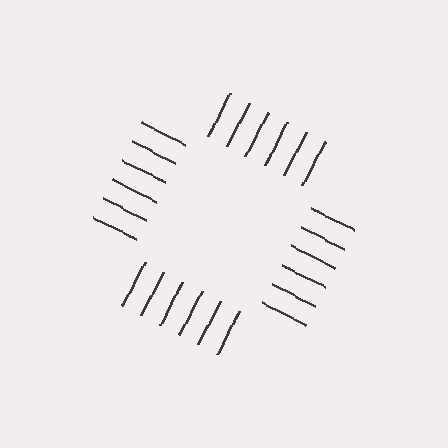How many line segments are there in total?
24 — 6 along each of the 4 edges.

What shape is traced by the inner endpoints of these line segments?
An illusory square — the line segments terminate on its edges but no continuous stroke is drawn.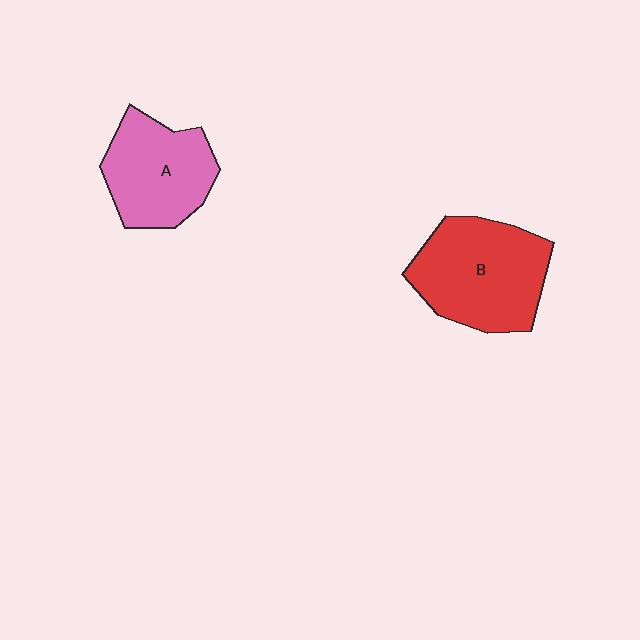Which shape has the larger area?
Shape B (red).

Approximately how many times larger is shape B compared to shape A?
Approximately 1.3 times.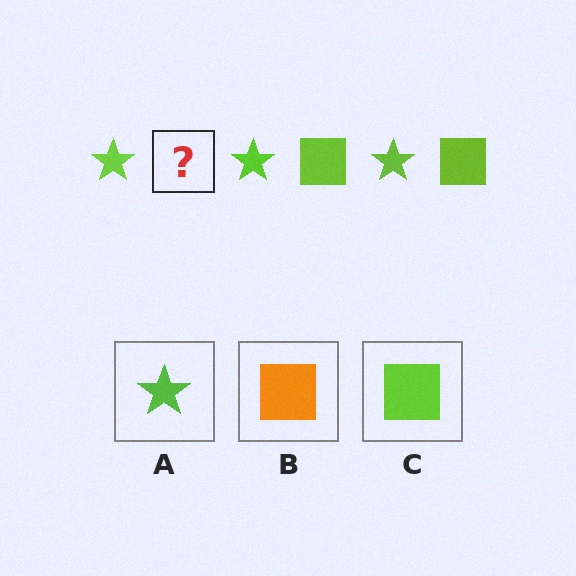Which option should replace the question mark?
Option C.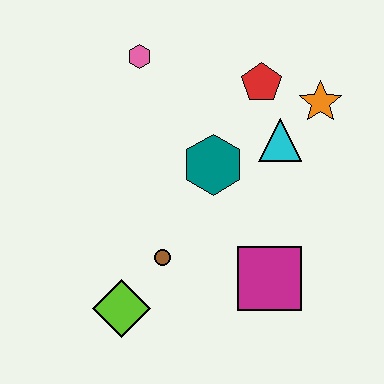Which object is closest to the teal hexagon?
The cyan triangle is closest to the teal hexagon.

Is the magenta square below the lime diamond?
No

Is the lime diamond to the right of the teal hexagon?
No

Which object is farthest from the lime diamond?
The orange star is farthest from the lime diamond.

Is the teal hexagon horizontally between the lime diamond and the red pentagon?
Yes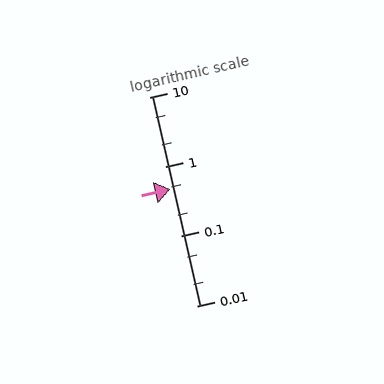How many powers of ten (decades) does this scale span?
The scale spans 3 decades, from 0.01 to 10.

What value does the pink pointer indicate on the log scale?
The pointer indicates approximately 0.47.